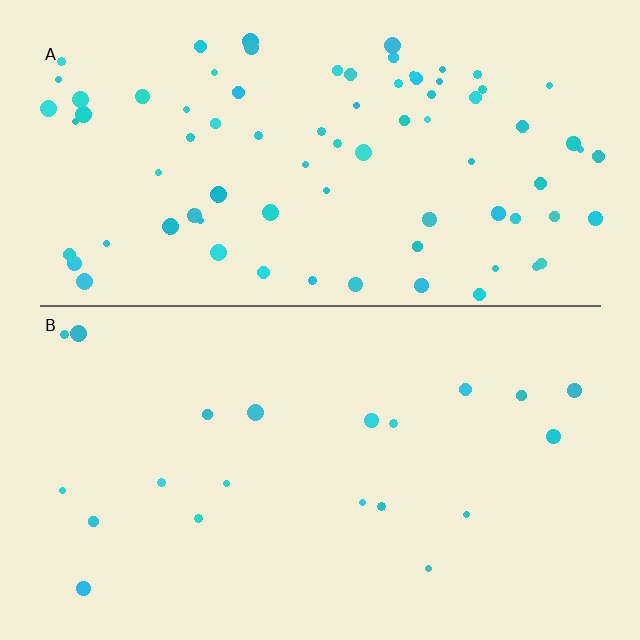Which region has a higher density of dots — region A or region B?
A (the top).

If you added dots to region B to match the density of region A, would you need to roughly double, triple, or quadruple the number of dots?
Approximately quadruple.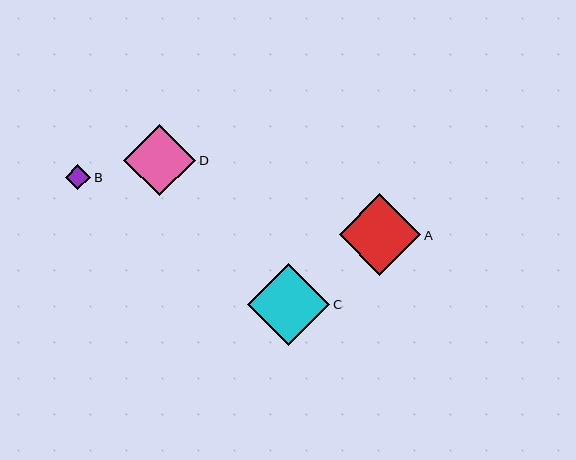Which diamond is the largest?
Diamond C is the largest with a size of approximately 82 pixels.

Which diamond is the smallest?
Diamond B is the smallest with a size of approximately 25 pixels.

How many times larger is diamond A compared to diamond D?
Diamond A is approximately 1.1 times the size of diamond D.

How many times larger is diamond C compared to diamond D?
Diamond C is approximately 1.1 times the size of diamond D.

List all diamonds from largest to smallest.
From largest to smallest: C, A, D, B.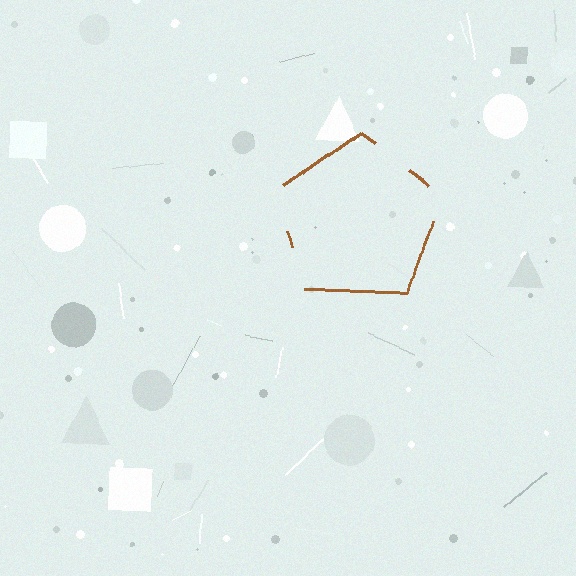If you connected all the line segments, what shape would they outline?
They would outline a pentagon.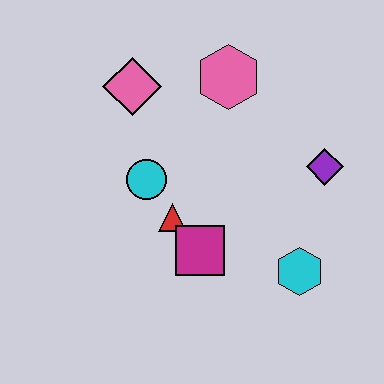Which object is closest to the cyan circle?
The red triangle is closest to the cyan circle.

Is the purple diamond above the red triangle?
Yes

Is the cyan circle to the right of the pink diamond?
Yes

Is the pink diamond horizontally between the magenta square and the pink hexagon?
No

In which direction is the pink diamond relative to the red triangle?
The pink diamond is above the red triangle.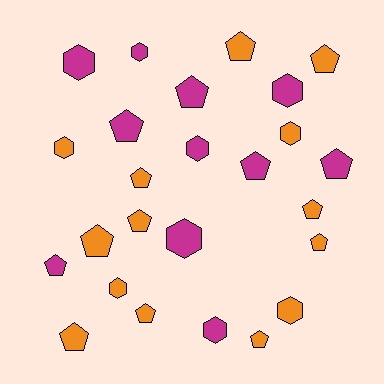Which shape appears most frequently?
Pentagon, with 15 objects.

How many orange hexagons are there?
There are 4 orange hexagons.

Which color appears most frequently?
Orange, with 14 objects.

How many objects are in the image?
There are 25 objects.